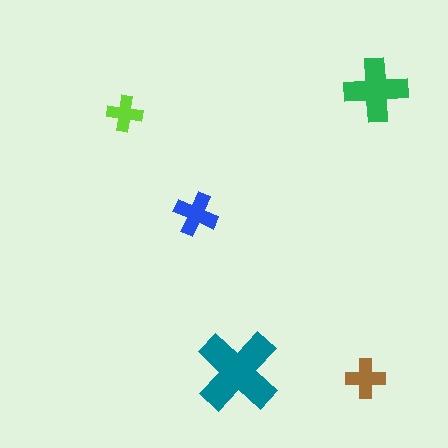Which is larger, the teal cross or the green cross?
The teal one.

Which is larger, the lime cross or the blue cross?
The blue one.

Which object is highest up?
The green cross is topmost.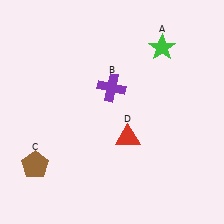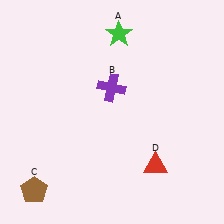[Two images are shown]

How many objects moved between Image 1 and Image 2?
3 objects moved between the two images.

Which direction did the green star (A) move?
The green star (A) moved left.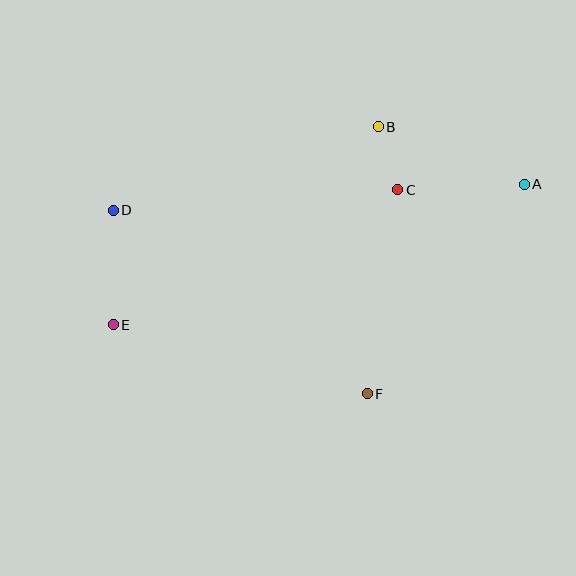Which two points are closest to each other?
Points B and C are closest to each other.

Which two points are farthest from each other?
Points A and E are farthest from each other.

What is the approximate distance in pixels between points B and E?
The distance between B and E is approximately 331 pixels.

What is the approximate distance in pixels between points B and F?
The distance between B and F is approximately 267 pixels.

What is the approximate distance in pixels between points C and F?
The distance between C and F is approximately 206 pixels.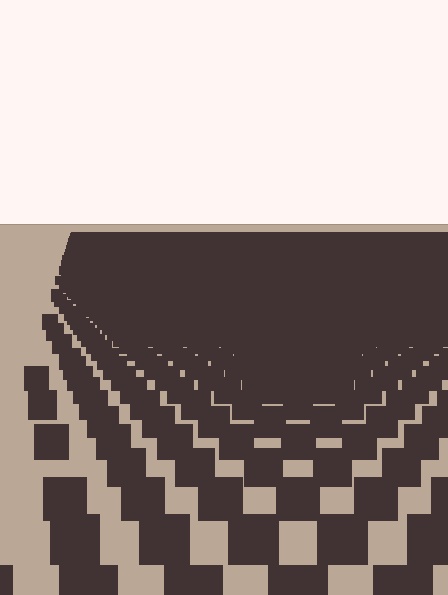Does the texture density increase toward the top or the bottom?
Density increases toward the top.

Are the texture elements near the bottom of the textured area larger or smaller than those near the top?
Larger. Near the bottom, elements are closer to the viewer and appear at a bigger on-screen size.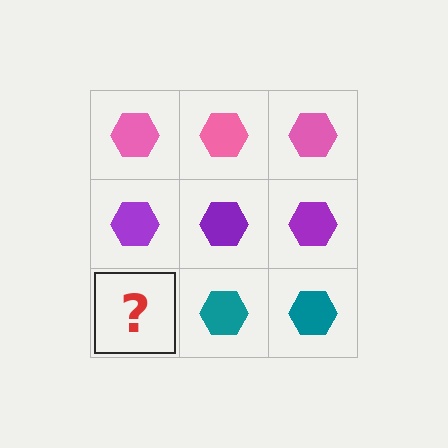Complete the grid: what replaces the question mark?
The question mark should be replaced with a teal hexagon.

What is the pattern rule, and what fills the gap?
The rule is that each row has a consistent color. The gap should be filled with a teal hexagon.